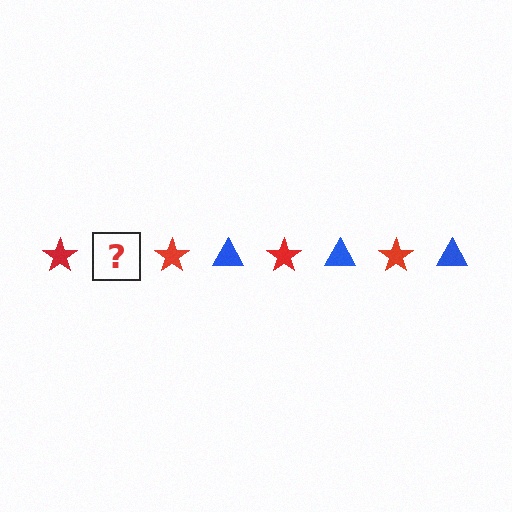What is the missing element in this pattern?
The missing element is a blue triangle.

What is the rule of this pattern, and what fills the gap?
The rule is that the pattern alternates between red star and blue triangle. The gap should be filled with a blue triangle.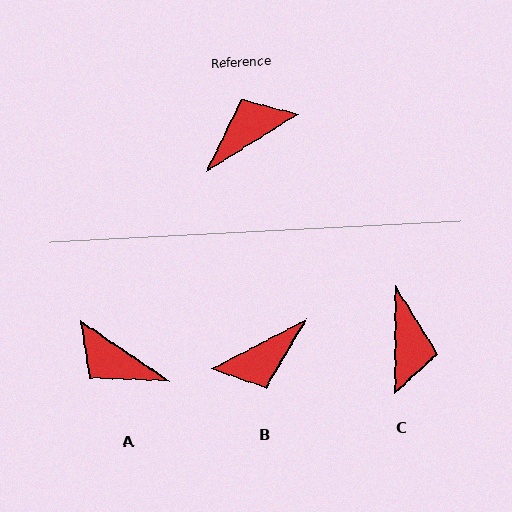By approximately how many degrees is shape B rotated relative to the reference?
Approximately 175 degrees counter-clockwise.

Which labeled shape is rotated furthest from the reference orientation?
B, about 175 degrees away.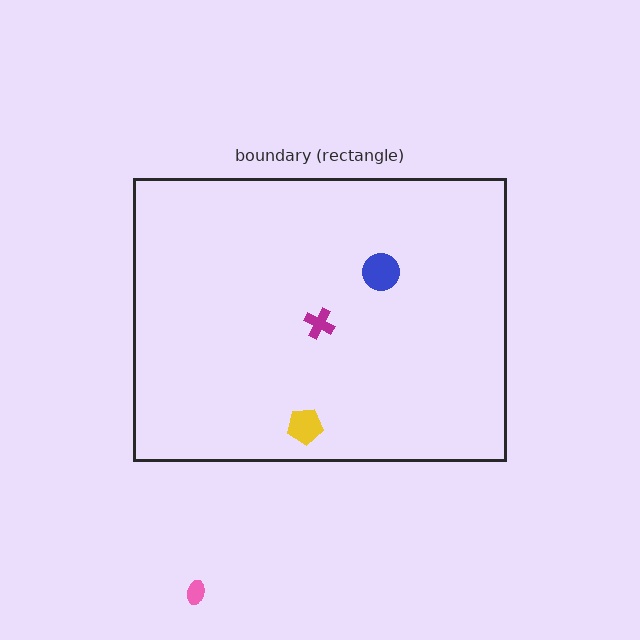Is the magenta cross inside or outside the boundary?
Inside.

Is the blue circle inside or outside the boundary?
Inside.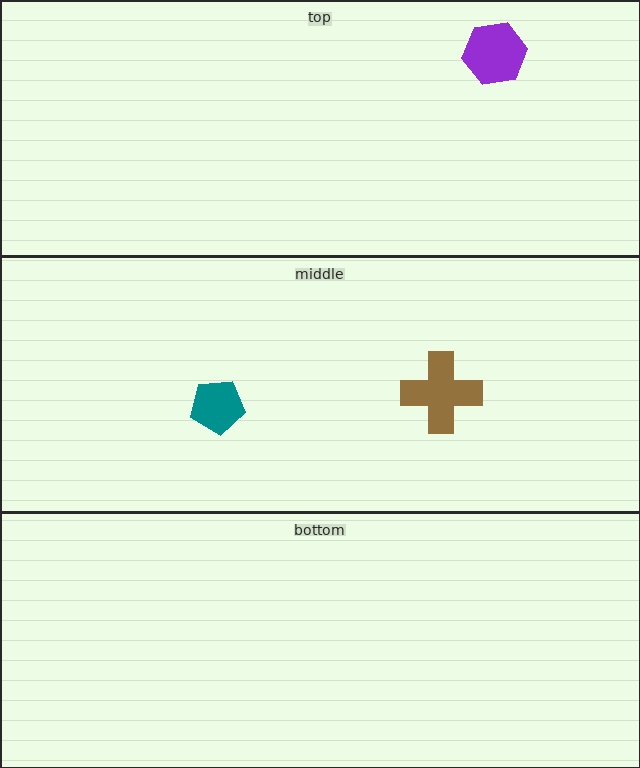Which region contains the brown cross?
The middle region.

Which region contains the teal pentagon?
The middle region.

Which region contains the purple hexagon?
The top region.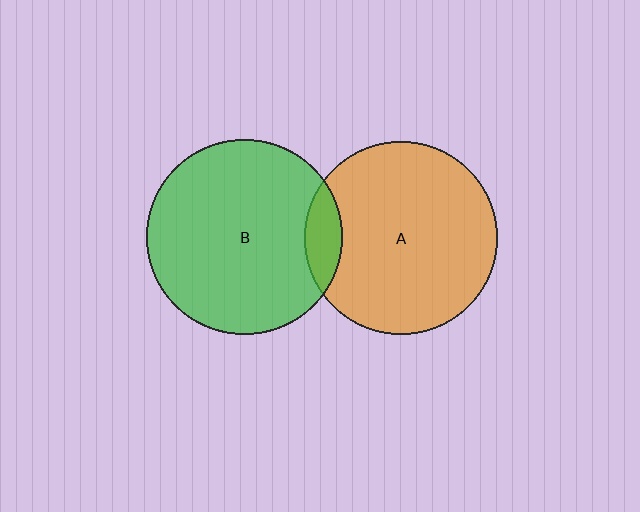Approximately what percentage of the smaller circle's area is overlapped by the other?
Approximately 10%.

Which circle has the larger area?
Circle B (green).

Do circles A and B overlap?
Yes.